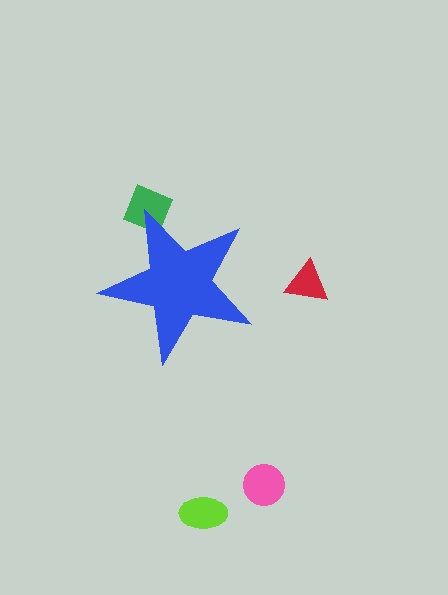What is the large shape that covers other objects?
A blue star.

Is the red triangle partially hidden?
No, the red triangle is fully visible.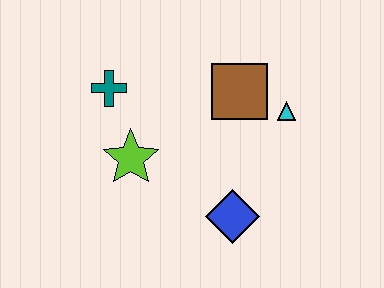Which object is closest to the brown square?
The cyan triangle is closest to the brown square.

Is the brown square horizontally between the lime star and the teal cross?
No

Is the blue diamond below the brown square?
Yes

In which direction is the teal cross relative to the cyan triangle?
The teal cross is to the left of the cyan triangle.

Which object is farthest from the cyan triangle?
The teal cross is farthest from the cyan triangle.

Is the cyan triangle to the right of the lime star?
Yes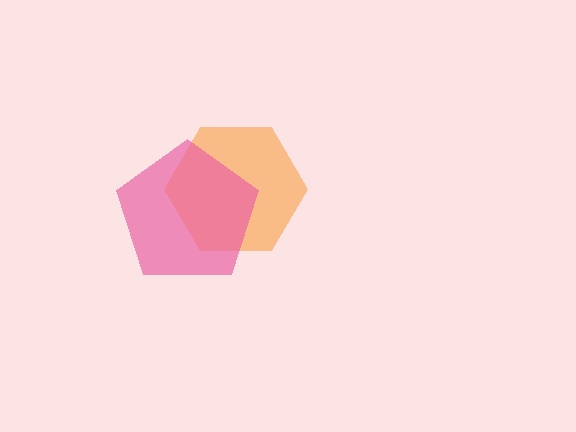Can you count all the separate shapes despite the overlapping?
Yes, there are 2 separate shapes.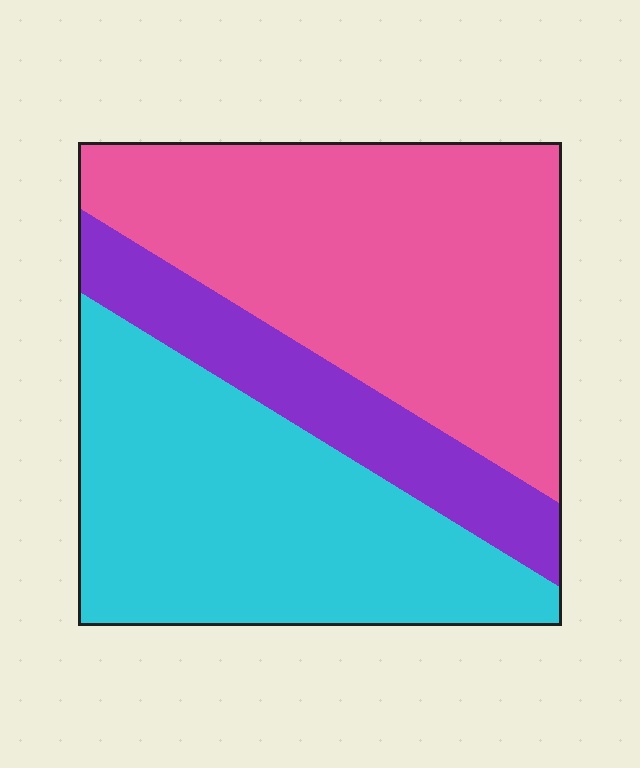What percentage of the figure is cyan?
Cyan covers 38% of the figure.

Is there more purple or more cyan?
Cyan.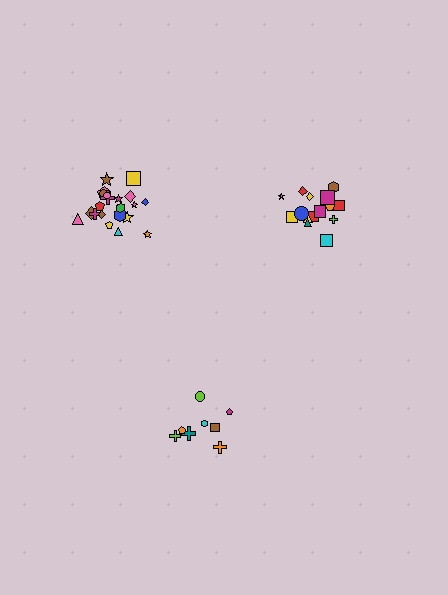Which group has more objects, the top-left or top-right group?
The top-left group.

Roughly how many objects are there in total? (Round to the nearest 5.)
Roughly 45 objects in total.